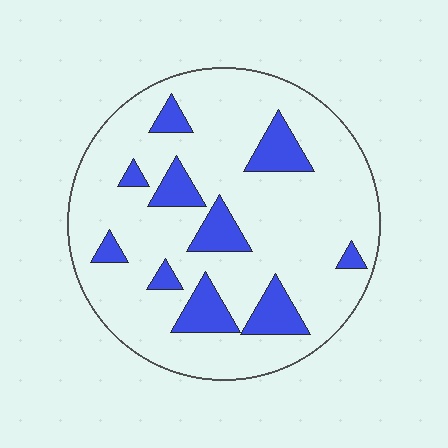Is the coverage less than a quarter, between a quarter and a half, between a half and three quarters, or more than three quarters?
Less than a quarter.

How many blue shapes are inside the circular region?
10.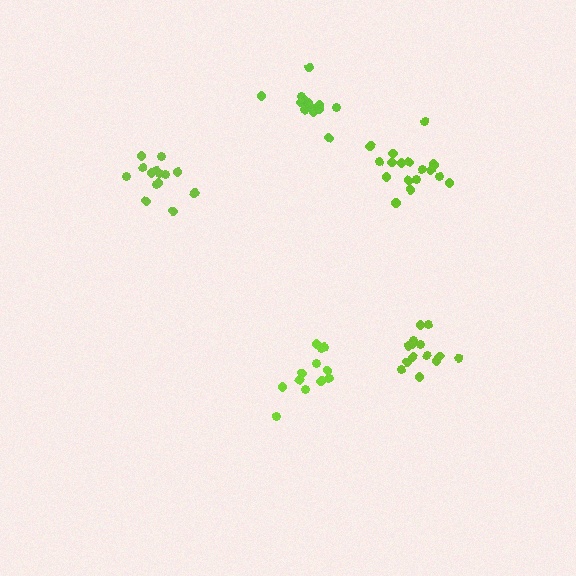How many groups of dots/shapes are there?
There are 5 groups.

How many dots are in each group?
Group 1: 13 dots, Group 2: 14 dots, Group 3: 12 dots, Group 4: 17 dots, Group 5: 15 dots (71 total).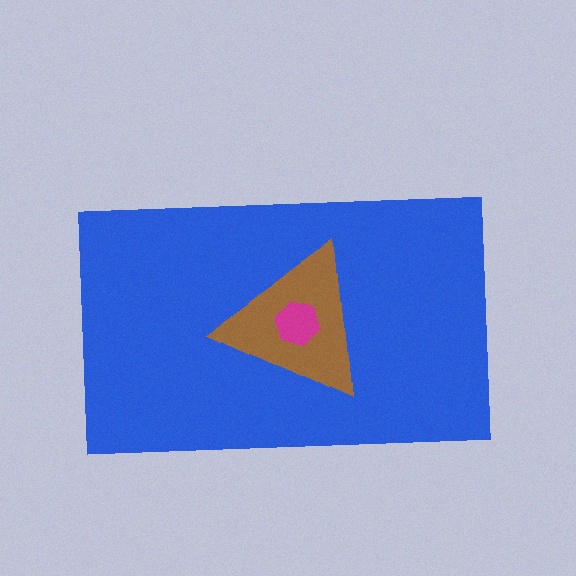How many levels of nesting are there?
3.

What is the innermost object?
The magenta hexagon.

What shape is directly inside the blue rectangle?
The brown triangle.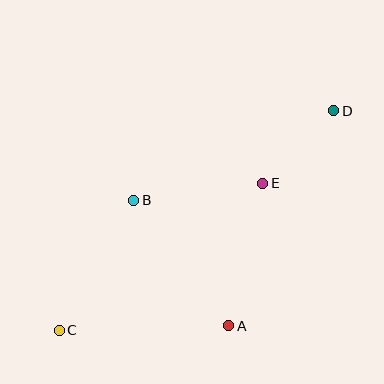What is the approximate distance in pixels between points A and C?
The distance between A and C is approximately 169 pixels.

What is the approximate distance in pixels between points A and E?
The distance between A and E is approximately 147 pixels.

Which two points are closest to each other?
Points D and E are closest to each other.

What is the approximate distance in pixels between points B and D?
The distance between B and D is approximately 219 pixels.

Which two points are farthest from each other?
Points C and D are farthest from each other.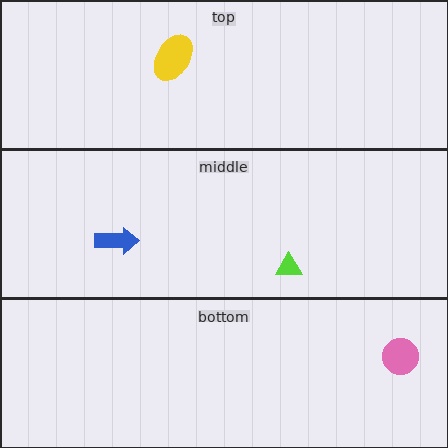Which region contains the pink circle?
The bottom region.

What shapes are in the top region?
The yellow ellipse.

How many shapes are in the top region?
1.